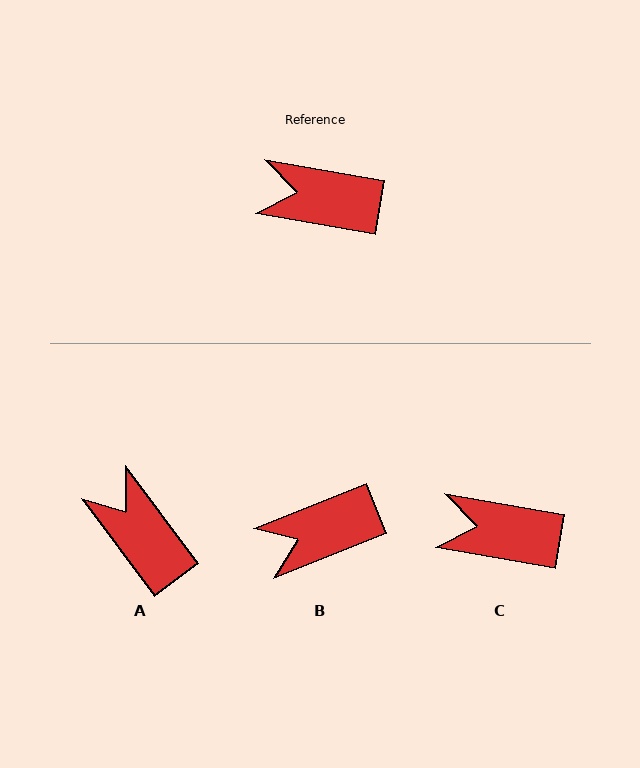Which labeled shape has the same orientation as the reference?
C.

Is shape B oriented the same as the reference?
No, it is off by about 32 degrees.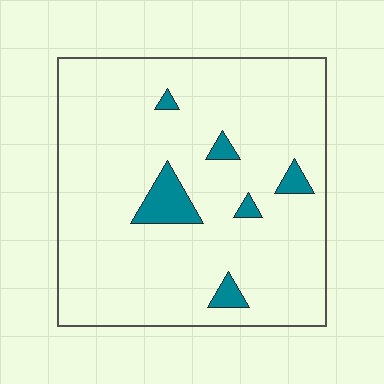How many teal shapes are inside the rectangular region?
6.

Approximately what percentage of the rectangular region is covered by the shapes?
Approximately 5%.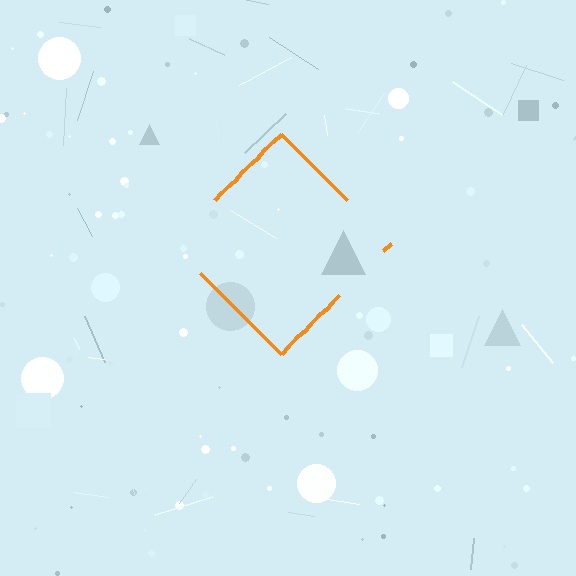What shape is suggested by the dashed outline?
The dashed outline suggests a diamond.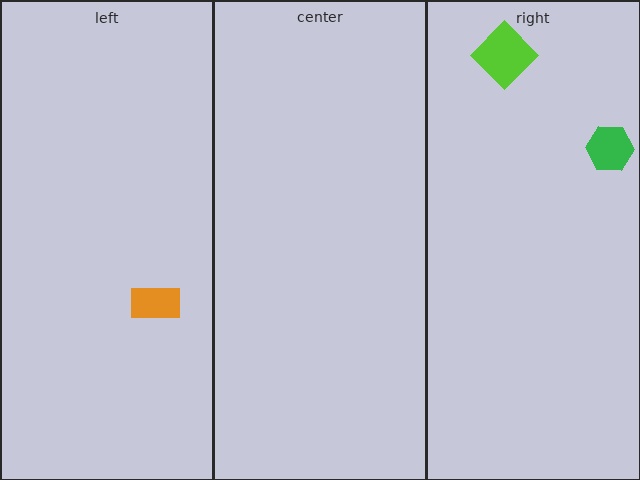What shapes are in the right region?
The lime diamond, the green hexagon.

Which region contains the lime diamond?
The right region.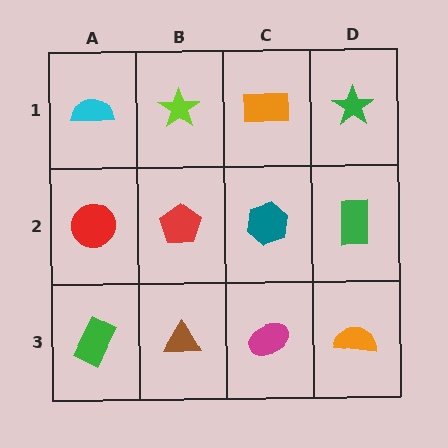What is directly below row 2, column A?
A green rectangle.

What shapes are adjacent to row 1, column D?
A green rectangle (row 2, column D), an orange rectangle (row 1, column C).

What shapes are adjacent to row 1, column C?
A teal hexagon (row 2, column C), a lime star (row 1, column B), a green star (row 1, column D).